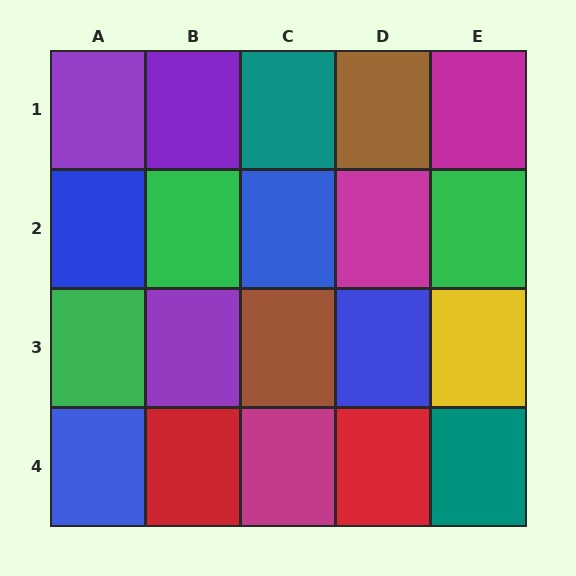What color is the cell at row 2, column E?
Green.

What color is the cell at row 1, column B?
Purple.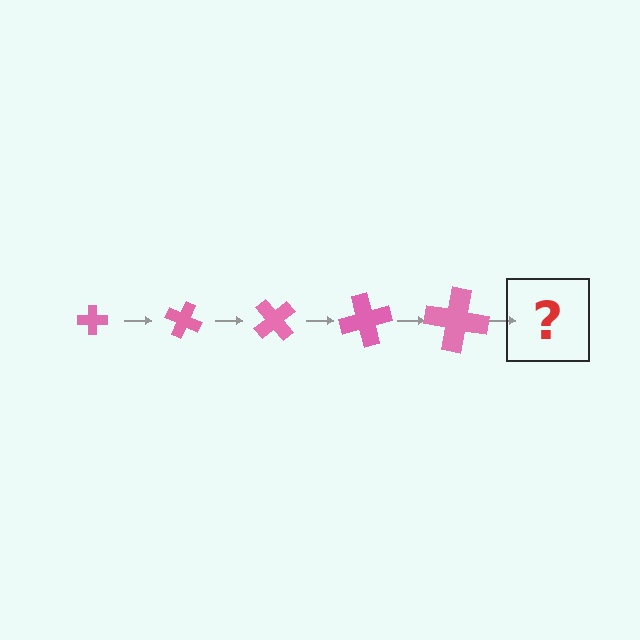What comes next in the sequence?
The next element should be a cross, larger than the previous one and rotated 125 degrees from the start.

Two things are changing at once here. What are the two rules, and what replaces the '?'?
The two rules are that the cross grows larger each step and it rotates 25 degrees each step. The '?' should be a cross, larger than the previous one and rotated 125 degrees from the start.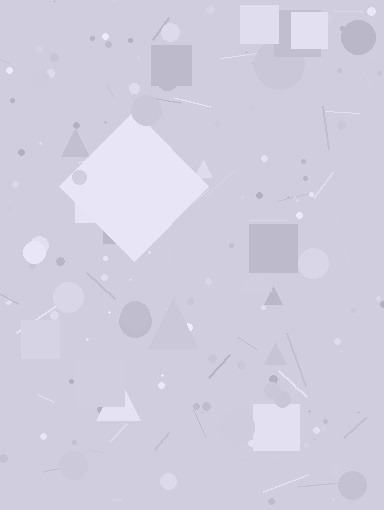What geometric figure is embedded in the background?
A diamond is embedded in the background.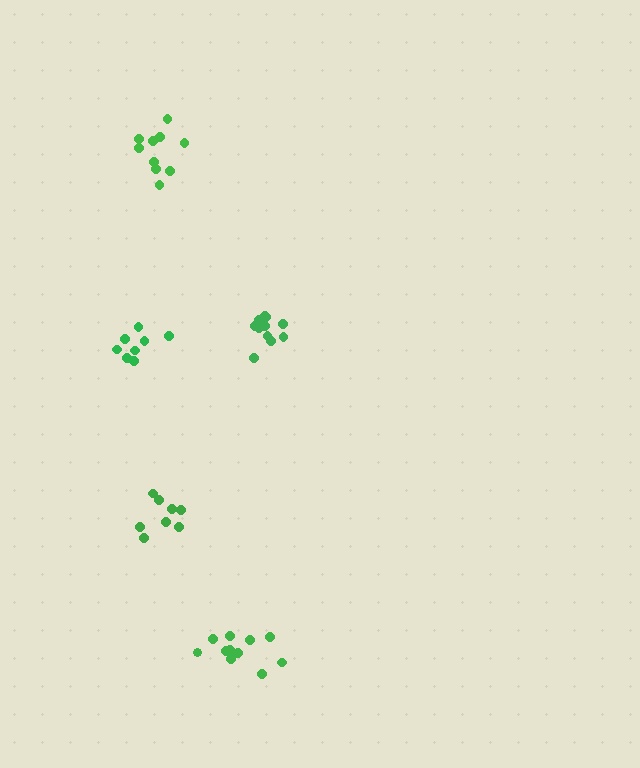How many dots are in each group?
Group 1: 11 dots, Group 2: 8 dots, Group 3: 10 dots, Group 4: 11 dots, Group 5: 8 dots (48 total).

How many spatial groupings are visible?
There are 5 spatial groupings.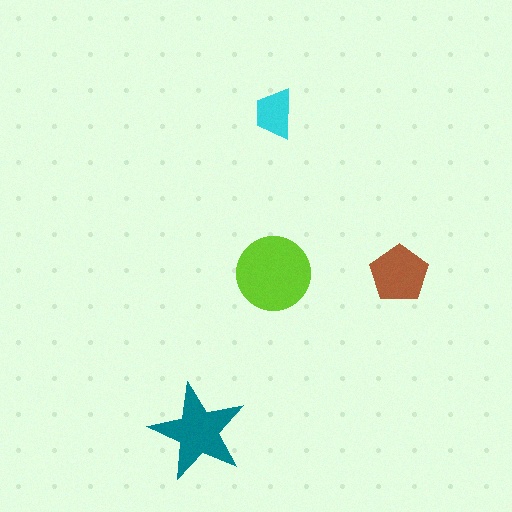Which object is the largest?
The lime circle.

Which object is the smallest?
The cyan trapezoid.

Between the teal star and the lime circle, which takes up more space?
The lime circle.